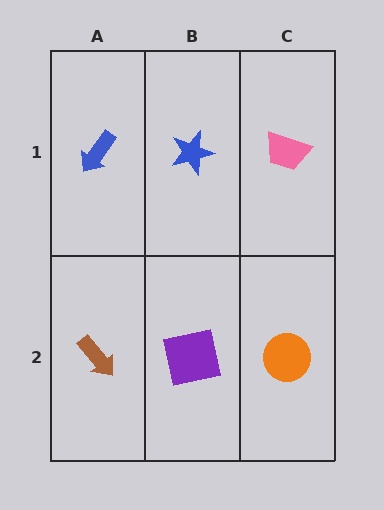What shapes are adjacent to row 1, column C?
An orange circle (row 2, column C), a blue star (row 1, column B).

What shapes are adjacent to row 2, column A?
A blue arrow (row 1, column A), a purple square (row 2, column B).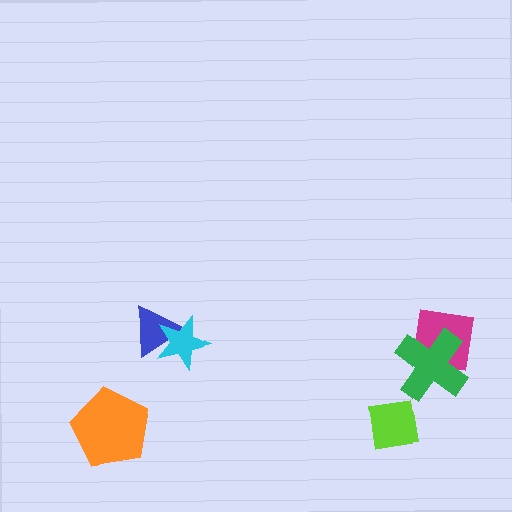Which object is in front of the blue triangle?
The cyan star is in front of the blue triangle.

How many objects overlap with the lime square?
0 objects overlap with the lime square.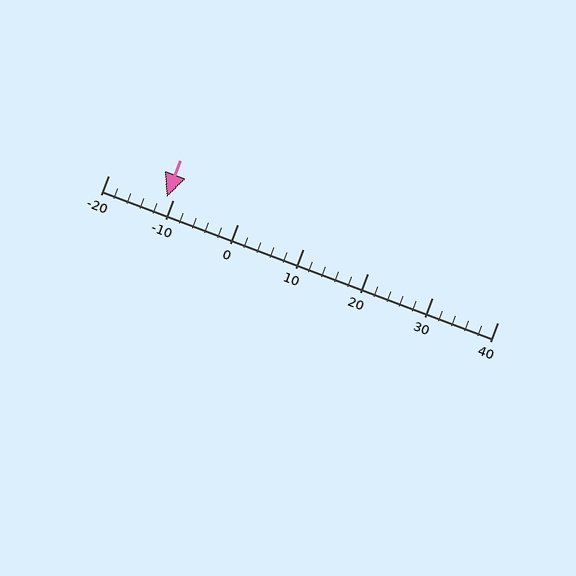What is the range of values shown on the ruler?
The ruler shows values from -20 to 40.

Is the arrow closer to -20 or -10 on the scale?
The arrow is closer to -10.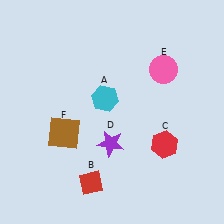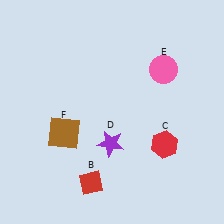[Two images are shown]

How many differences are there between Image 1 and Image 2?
There is 1 difference between the two images.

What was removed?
The cyan hexagon (A) was removed in Image 2.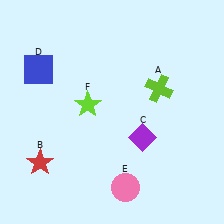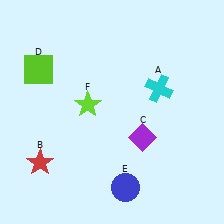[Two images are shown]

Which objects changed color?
A changed from lime to cyan. D changed from blue to lime. E changed from pink to blue.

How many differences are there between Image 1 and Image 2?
There are 3 differences between the two images.